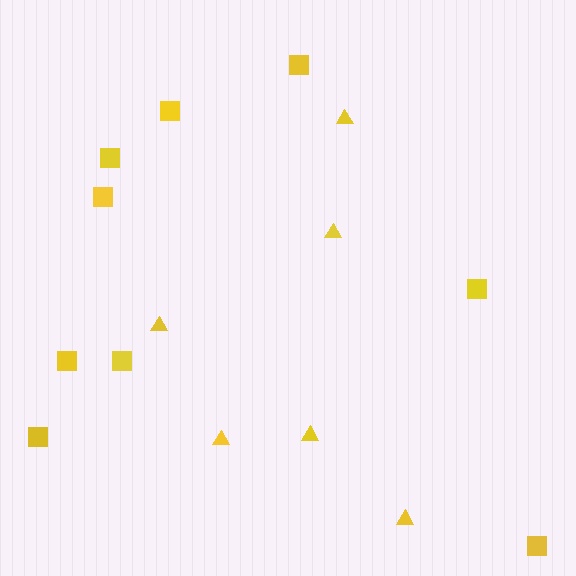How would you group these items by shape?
There are 2 groups: one group of squares (9) and one group of triangles (6).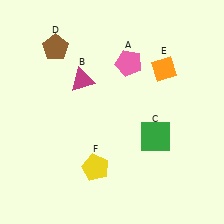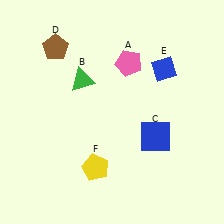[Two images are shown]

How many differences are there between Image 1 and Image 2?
There are 3 differences between the two images.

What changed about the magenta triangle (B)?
In Image 1, B is magenta. In Image 2, it changed to green.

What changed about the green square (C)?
In Image 1, C is green. In Image 2, it changed to blue.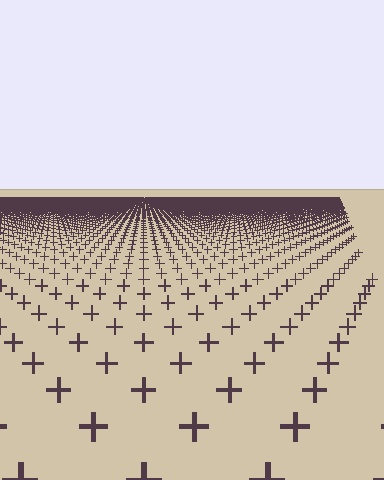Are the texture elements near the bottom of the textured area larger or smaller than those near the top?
Larger. Near the bottom, elements are closer to the viewer and appear at a bigger on-screen size.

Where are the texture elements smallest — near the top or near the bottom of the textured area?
Near the top.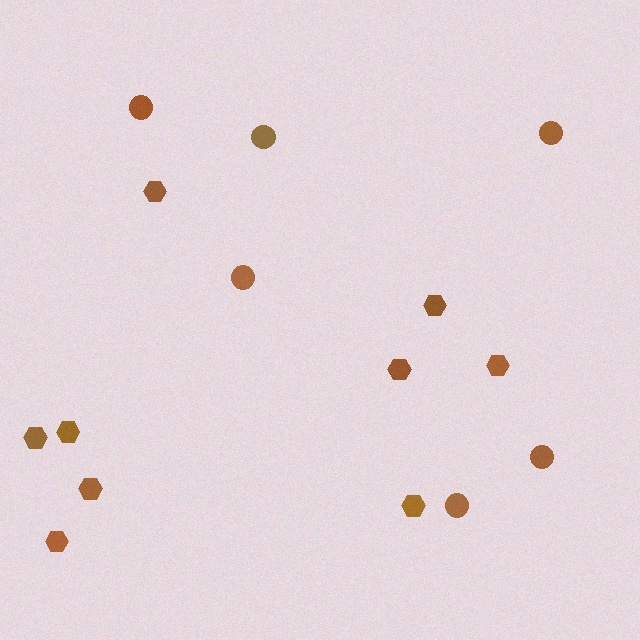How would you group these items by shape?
There are 2 groups: one group of circles (6) and one group of hexagons (9).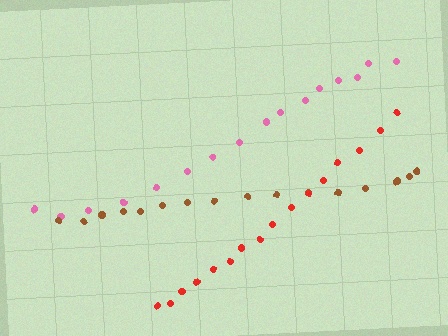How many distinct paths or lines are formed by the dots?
There are 3 distinct paths.